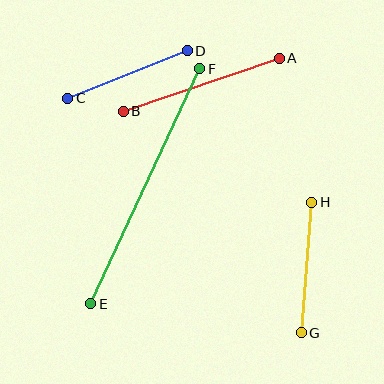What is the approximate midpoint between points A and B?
The midpoint is at approximately (201, 85) pixels.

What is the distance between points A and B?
The distance is approximately 165 pixels.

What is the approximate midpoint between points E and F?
The midpoint is at approximately (145, 186) pixels.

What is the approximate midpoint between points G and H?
The midpoint is at approximately (307, 268) pixels.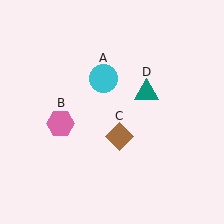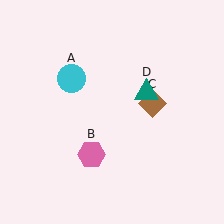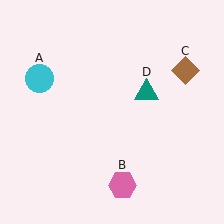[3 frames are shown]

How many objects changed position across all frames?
3 objects changed position: cyan circle (object A), pink hexagon (object B), brown diamond (object C).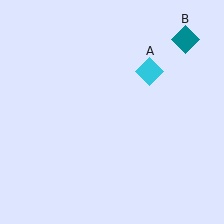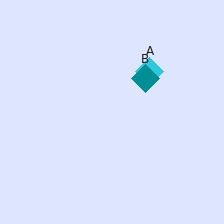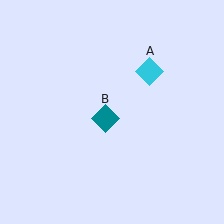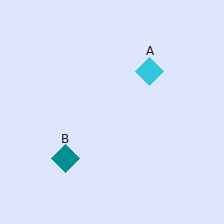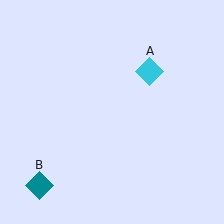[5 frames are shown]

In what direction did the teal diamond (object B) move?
The teal diamond (object B) moved down and to the left.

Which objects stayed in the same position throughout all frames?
Cyan diamond (object A) remained stationary.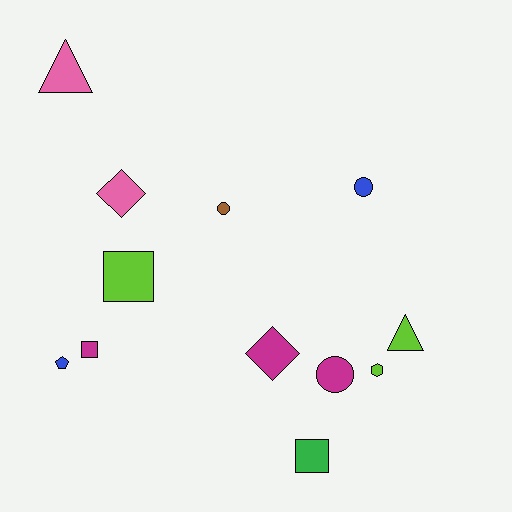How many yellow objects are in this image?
There are no yellow objects.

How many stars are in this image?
There are no stars.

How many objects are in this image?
There are 12 objects.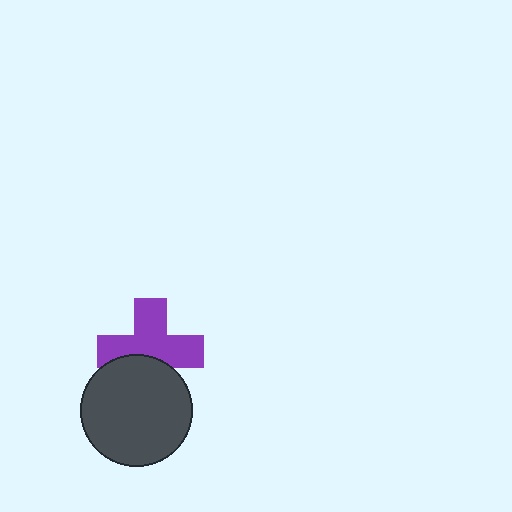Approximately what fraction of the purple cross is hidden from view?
Roughly 33% of the purple cross is hidden behind the dark gray circle.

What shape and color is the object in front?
The object in front is a dark gray circle.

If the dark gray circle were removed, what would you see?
You would see the complete purple cross.